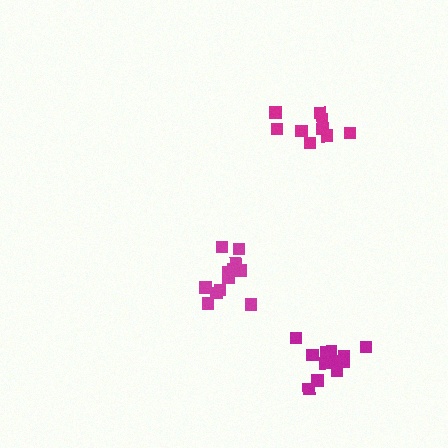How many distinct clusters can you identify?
There are 3 distinct clusters.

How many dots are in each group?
Group 1: 9 dots, Group 2: 12 dots, Group 3: 13 dots (34 total).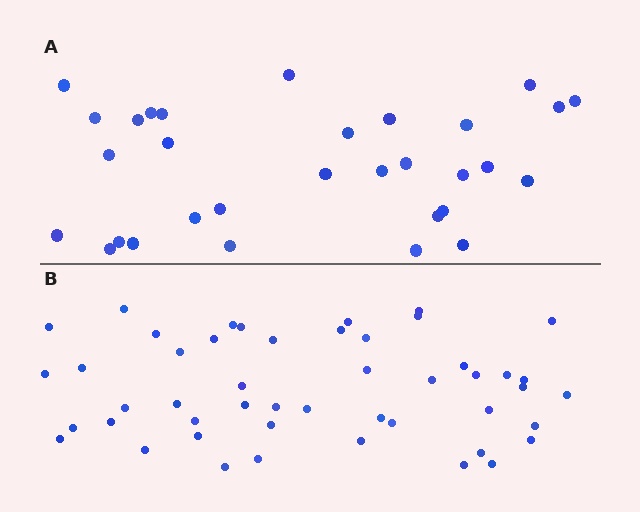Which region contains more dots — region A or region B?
Region B (the bottom region) has more dots.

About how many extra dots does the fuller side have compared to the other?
Region B has approximately 15 more dots than region A.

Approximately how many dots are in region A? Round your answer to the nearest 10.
About 30 dots. (The exact count is 31, which rounds to 30.)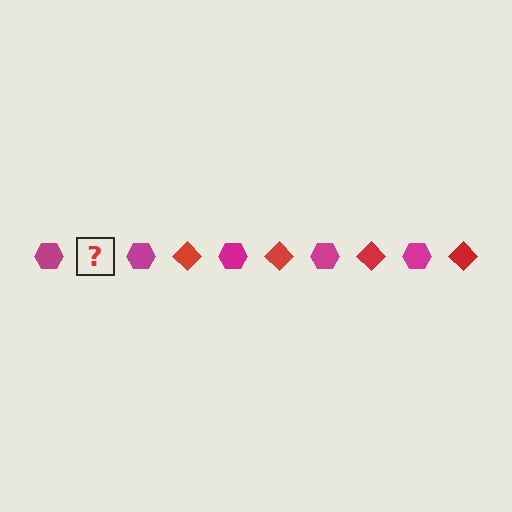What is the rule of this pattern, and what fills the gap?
The rule is that the pattern alternates between magenta hexagon and red diamond. The gap should be filled with a red diamond.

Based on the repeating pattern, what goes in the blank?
The blank should be a red diamond.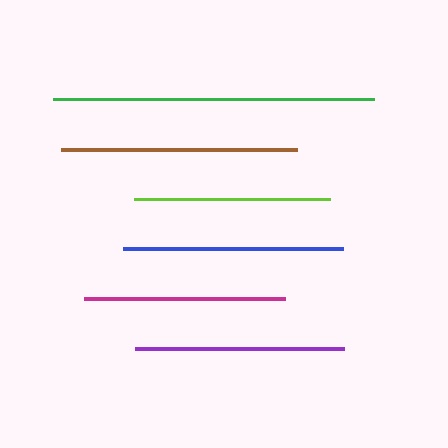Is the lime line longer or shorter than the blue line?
The blue line is longer than the lime line.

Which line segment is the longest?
The green line is the longest at approximately 322 pixels.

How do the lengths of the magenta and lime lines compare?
The magenta and lime lines are approximately the same length.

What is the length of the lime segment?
The lime segment is approximately 196 pixels long.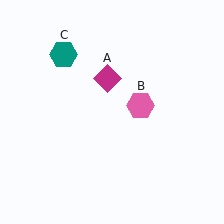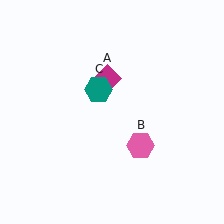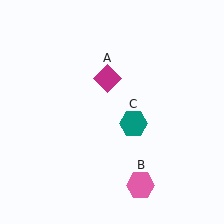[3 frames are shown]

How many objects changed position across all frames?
2 objects changed position: pink hexagon (object B), teal hexagon (object C).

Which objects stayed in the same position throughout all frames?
Magenta diamond (object A) remained stationary.